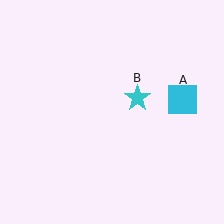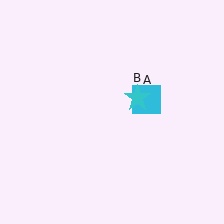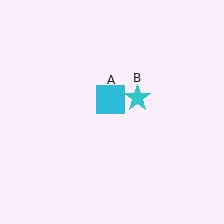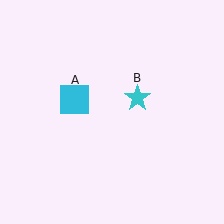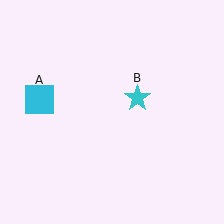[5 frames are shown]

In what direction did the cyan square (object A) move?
The cyan square (object A) moved left.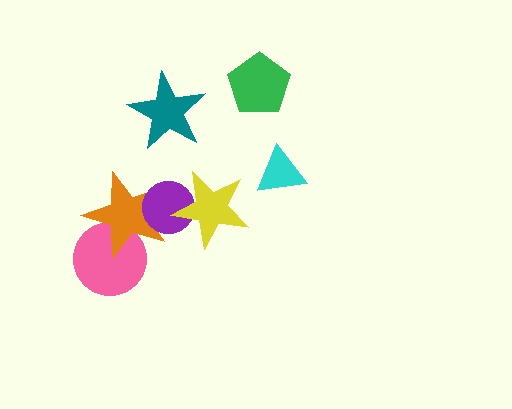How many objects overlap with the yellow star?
1 object overlaps with the yellow star.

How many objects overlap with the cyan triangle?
0 objects overlap with the cyan triangle.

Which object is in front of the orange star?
The purple circle is in front of the orange star.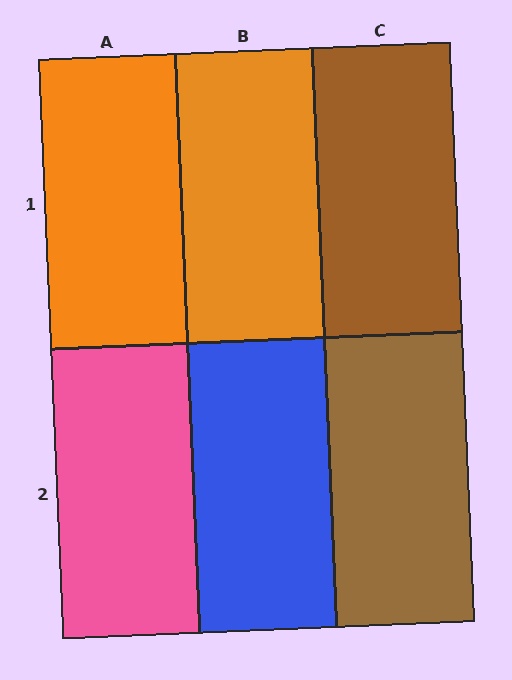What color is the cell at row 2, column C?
Brown.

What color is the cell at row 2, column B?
Blue.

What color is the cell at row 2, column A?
Pink.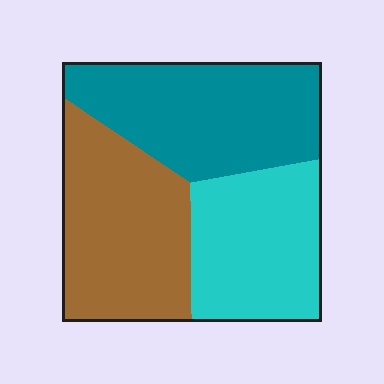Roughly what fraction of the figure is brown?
Brown covers roughly 35% of the figure.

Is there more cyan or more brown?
Brown.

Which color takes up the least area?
Cyan, at roughly 30%.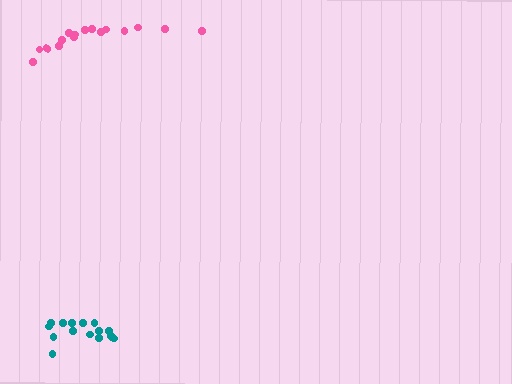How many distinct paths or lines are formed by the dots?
There are 2 distinct paths.